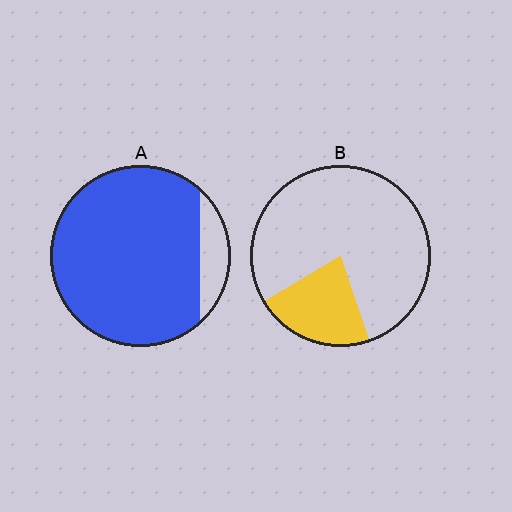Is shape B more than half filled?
No.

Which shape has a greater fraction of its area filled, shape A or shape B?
Shape A.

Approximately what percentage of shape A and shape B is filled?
A is approximately 90% and B is approximately 20%.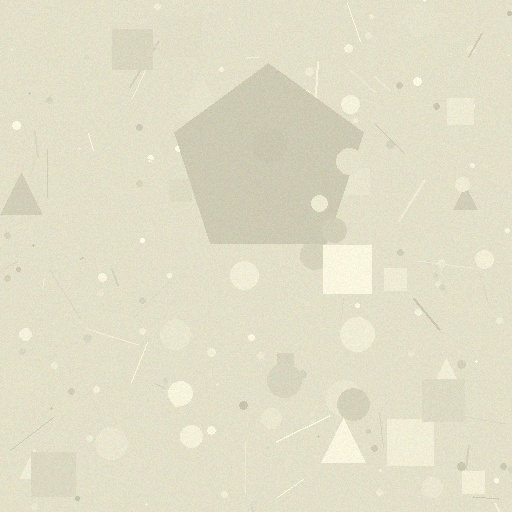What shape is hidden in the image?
A pentagon is hidden in the image.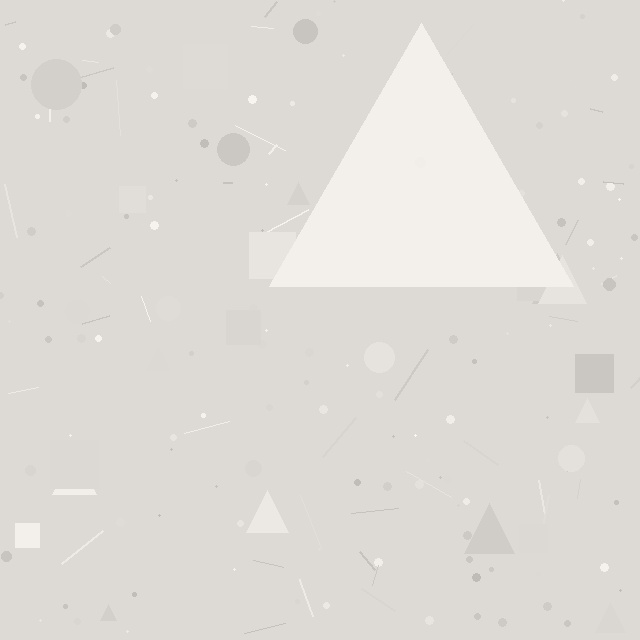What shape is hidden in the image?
A triangle is hidden in the image.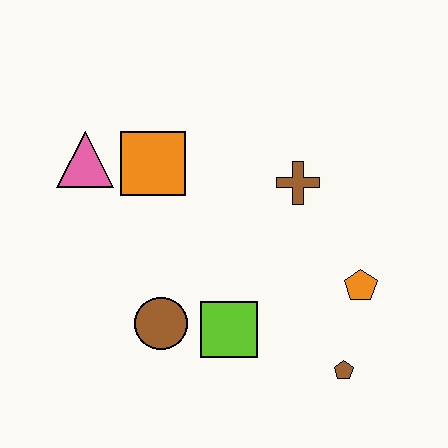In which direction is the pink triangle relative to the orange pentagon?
The pink triangle is to the left of the orange pentagon.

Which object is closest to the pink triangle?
The orange square is closest to the pink triangle.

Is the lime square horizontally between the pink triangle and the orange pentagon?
Yes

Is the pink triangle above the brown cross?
Yes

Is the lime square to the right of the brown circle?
Yes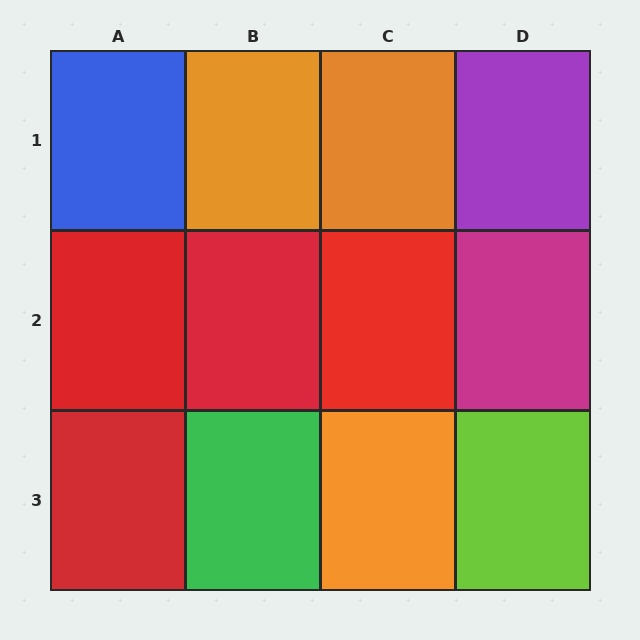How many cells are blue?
1 cell is blue.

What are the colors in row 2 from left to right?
Red, red, red, magenta.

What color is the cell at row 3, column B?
Green.